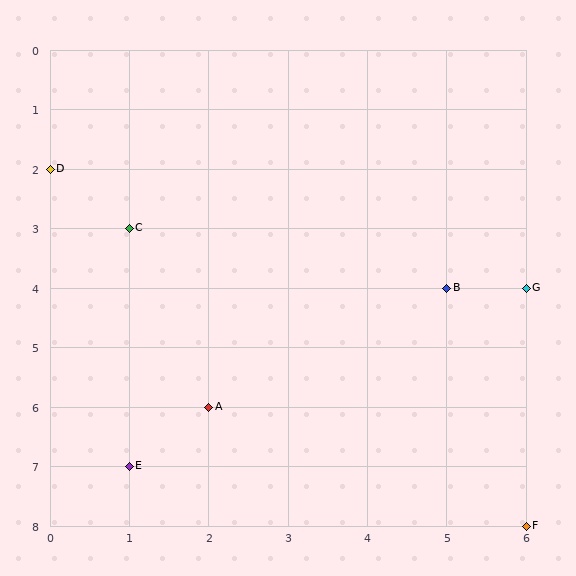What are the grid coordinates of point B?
Point B is at grid coordinates (5, 4).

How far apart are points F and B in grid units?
Points F and B are 1 column and 4 rows apart (about 4.1 grid units diagonally).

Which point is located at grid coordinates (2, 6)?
Point A is at (2, 6).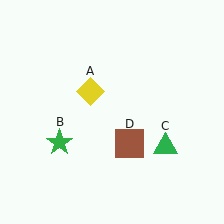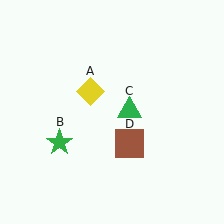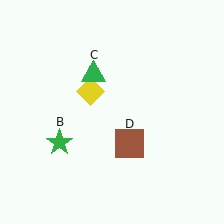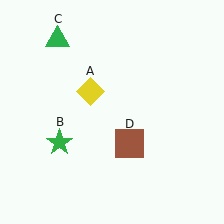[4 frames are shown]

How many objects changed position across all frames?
1 object changed position: green triangle (object C).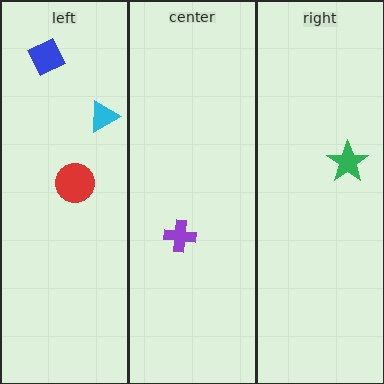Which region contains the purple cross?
The center region.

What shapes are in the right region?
The green star.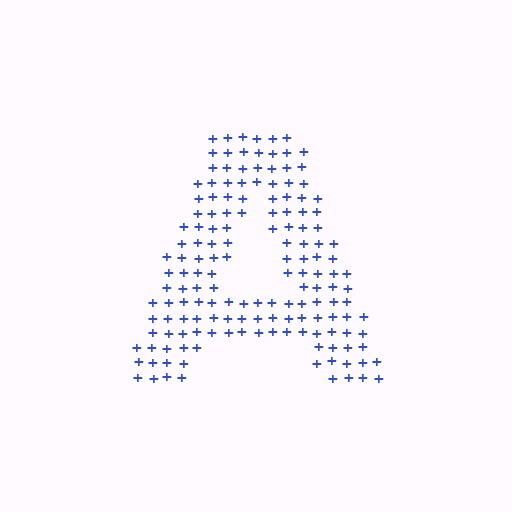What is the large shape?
The large shape is the letter A.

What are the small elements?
The small elements are plus signs.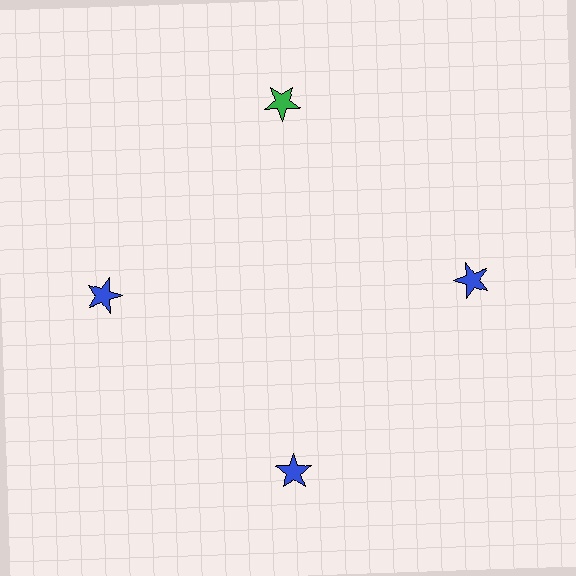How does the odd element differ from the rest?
It has a different color: green instead of blue.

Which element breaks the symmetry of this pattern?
The green star at roughly the 12 o'clock position breaks the symmetry. All other shapes are blue stars.